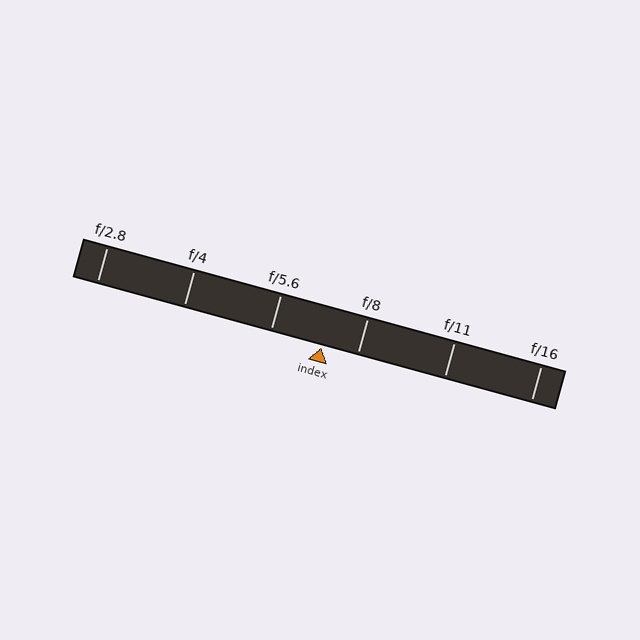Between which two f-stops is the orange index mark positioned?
The index mark is between f/5.6 and f/8.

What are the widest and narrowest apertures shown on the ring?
The widest aperture shown is f/2.8 and the narrowest is f/16.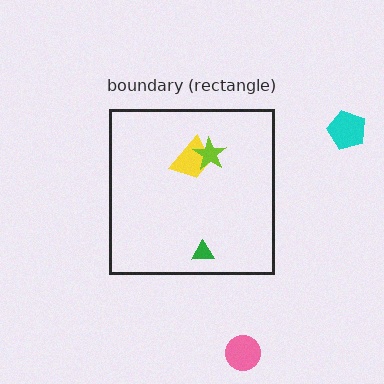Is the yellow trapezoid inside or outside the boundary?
Inside.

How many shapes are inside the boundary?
3 inside, 2 outside.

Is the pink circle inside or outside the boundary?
Outside.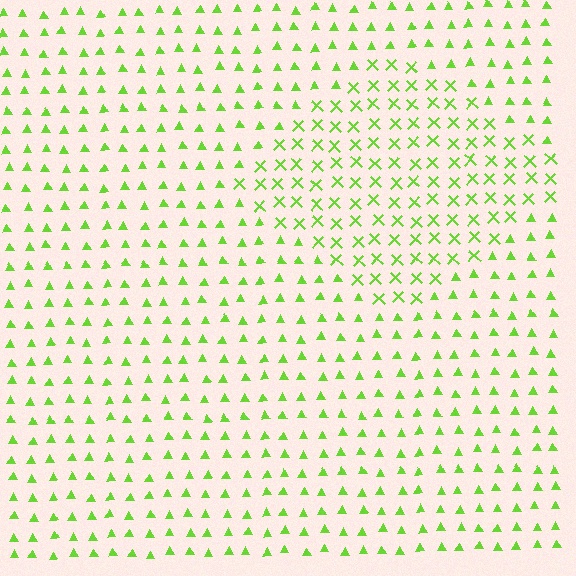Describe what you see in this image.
The image is filled with small lime elements arranged in a uniform grid. A diamond-shaped region contains X marks, while the surrounding area contains triangles. The boundary is defined purely by the change in element shape.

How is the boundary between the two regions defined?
The boundary is defined by a change in element shape: X marks inside vs. triangles outside. All elements share the same color and spacing.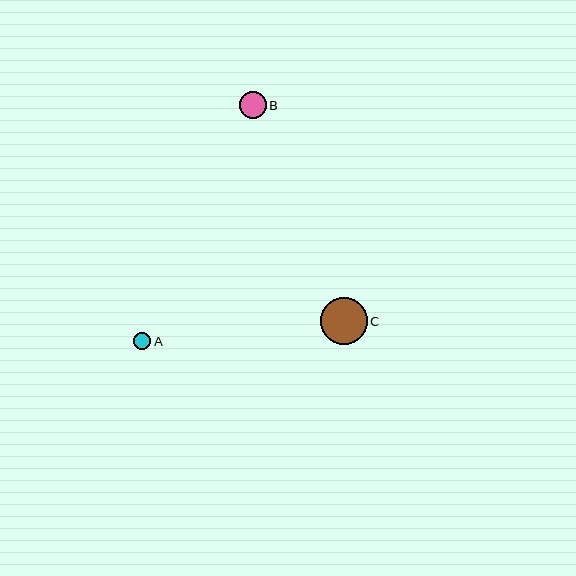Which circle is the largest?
Circle C is the largest with a size of approximately 47 pixels.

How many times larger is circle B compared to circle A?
Circle B is approximately 1.5 times the size of circle A.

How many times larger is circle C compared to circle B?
Circle C is approximately 1.8 times the size of circle B.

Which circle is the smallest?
Circle A is the smallest with a size of approximately 17 pixels.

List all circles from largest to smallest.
From largest to smallest: C, B, A.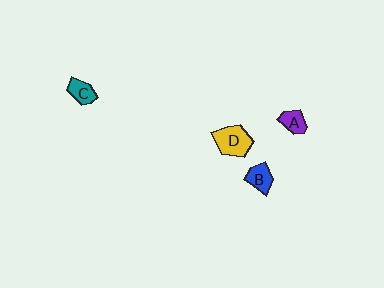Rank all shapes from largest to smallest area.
From largest to smallest: D (yellow), B (blue), C (teal), A (purple).